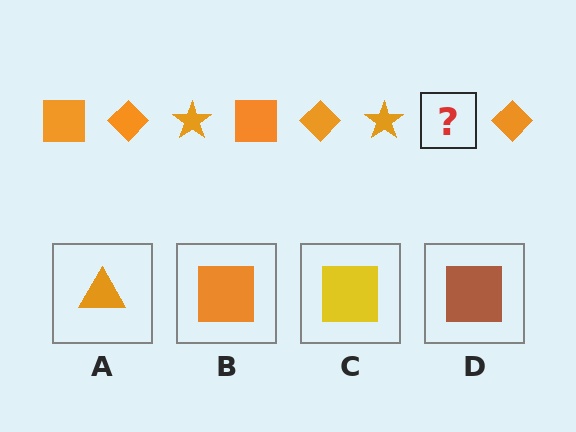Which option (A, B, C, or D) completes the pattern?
B.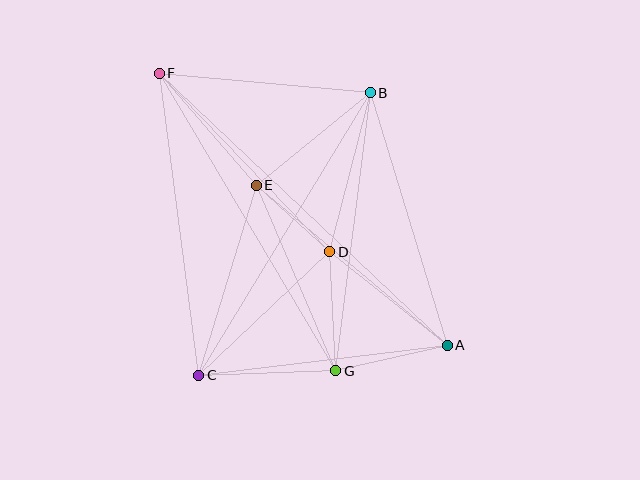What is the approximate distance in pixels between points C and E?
The distance between C and E is approximately 198 pixels.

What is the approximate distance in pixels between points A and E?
The distance between A and E is approximately 249 pixels.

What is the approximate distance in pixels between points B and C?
The distance between B and C is approximately 330 pixels.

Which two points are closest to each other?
Points D and E are closest to each other.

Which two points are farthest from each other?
Points A and F are farthest from each other.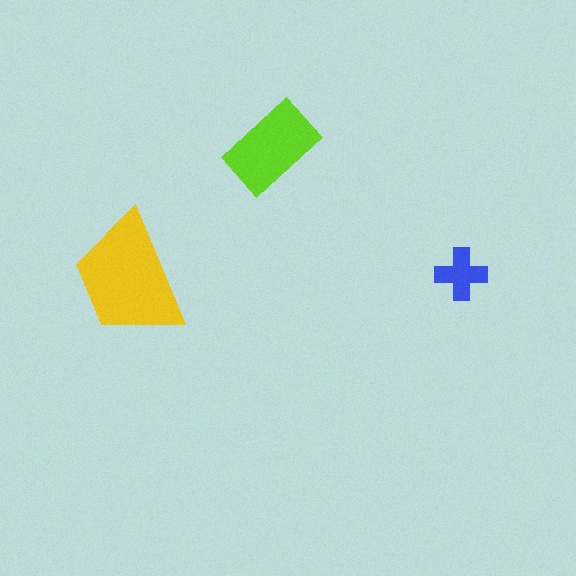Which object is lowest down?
The yellow trapezoid is bottommost.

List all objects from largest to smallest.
The yellow trapezoid, the lime rectangle, the blue cross.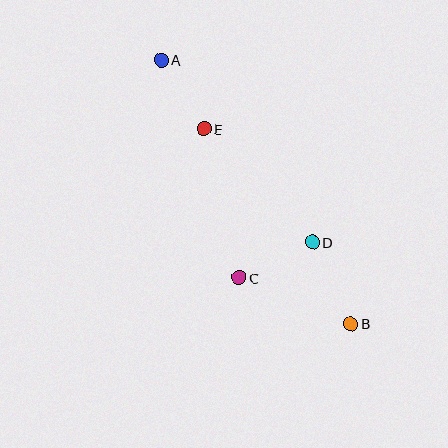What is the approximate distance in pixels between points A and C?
The distance between A and C is approximately 231 pixels.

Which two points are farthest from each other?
Points A and B are farthest from each other.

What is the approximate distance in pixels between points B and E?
The distance between B and E is approximately 244 pixels.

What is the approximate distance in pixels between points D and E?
The distance between D and E is approximately 157 pixels.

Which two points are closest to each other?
Points A and E are closest to each other.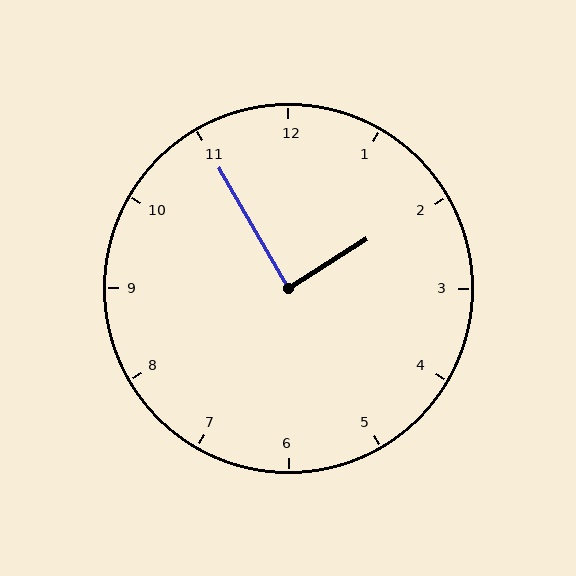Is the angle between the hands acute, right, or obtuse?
It is right.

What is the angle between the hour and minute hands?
Approximately 88 degrees.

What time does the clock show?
1:55.